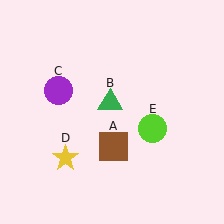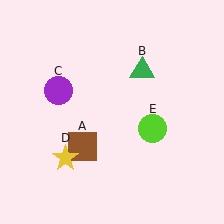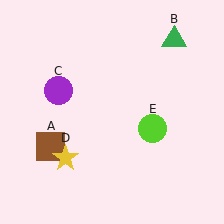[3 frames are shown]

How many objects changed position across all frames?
2 objects changed position: brown square (object A), green triangle (object B).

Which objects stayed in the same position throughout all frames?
Purple circle (object C) and yellow star (object D) and lime circle (object E) remained stationary.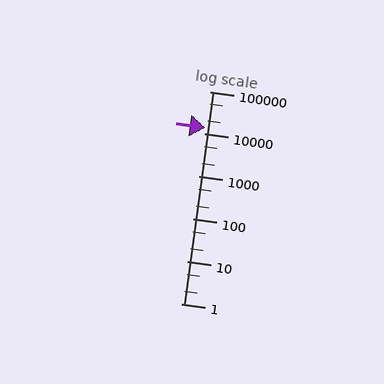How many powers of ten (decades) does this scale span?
The scale spans 5 decades, from 1 to 100000.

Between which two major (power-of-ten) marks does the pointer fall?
The pointer is between 10000 and 100000.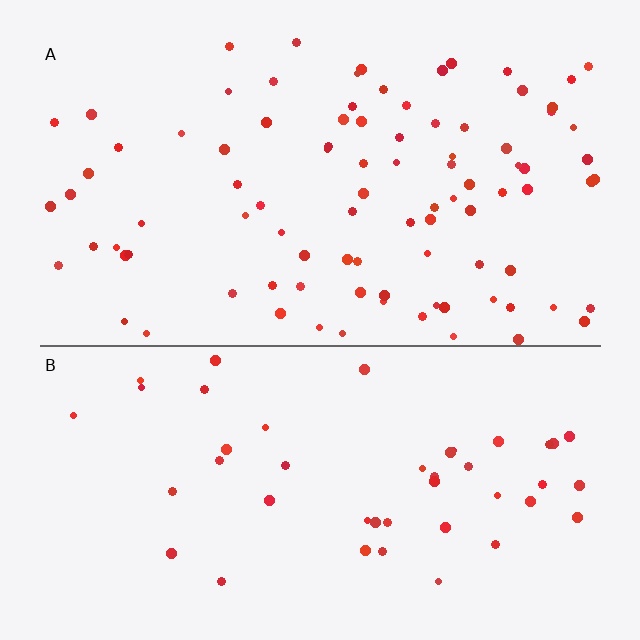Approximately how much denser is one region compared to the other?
Approximately 2.0× — region A over region B.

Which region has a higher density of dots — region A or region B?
A (the top).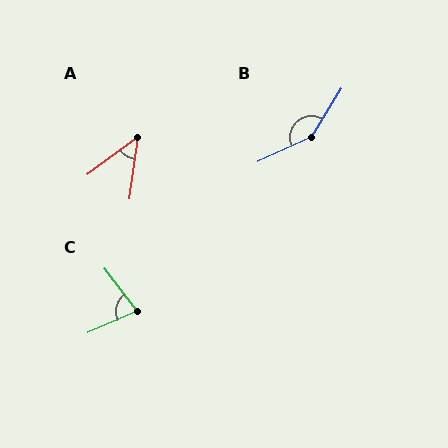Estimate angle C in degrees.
Approximately 77 degrees.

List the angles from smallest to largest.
A (45°), C (77°), B (147°).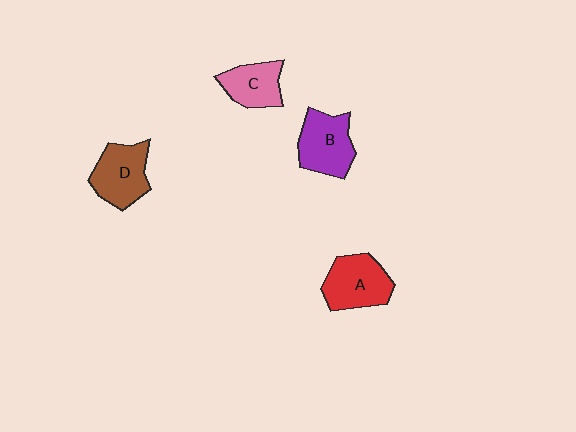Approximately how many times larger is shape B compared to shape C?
Approximately 1.3 times.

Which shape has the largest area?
Shape A (red).